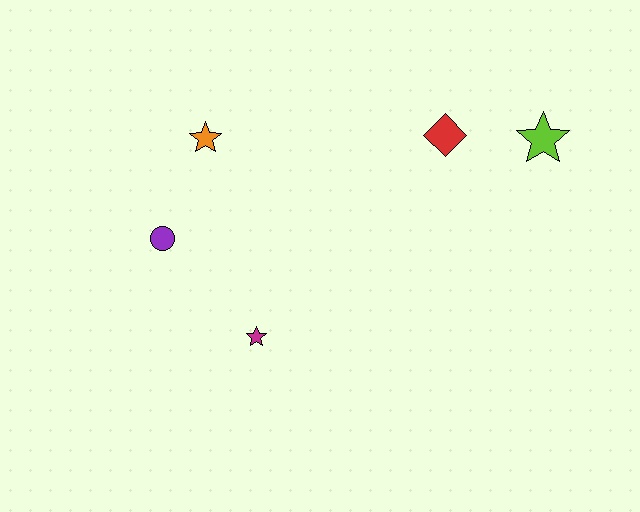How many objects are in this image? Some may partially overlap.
There are 5 objects.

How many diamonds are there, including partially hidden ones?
There is 1 diamond.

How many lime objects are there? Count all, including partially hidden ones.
There is 1 lime object.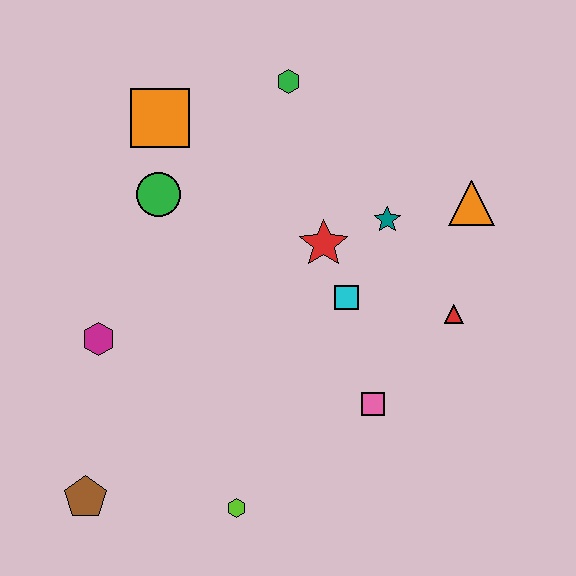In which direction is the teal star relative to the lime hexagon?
The teal star is above the lime hexagon.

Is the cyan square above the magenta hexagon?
Yes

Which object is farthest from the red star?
The brown pentagon is farthest from the red star.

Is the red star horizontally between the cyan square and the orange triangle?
No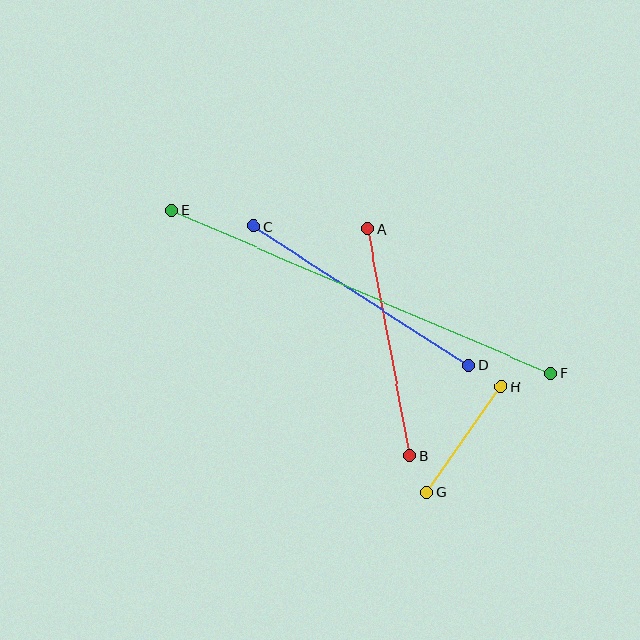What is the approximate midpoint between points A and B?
The midpoint is at approximately (388, 342) pixels.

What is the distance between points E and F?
The distance is approximately 412 pixels.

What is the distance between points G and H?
The distance is approximately 129 pixels.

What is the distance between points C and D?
The distance is approximately 256 pixels.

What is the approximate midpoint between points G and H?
The midpoint is at approximately (464, 439) pixels.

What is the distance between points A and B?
The distance is approximately 230 pixels.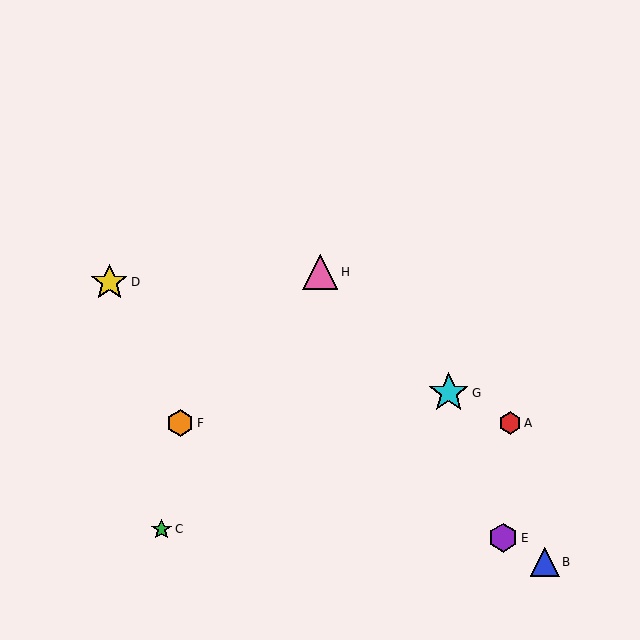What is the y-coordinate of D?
Object D is at y≈282.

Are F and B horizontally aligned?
No, F is at y≈423 and B is at y≈562.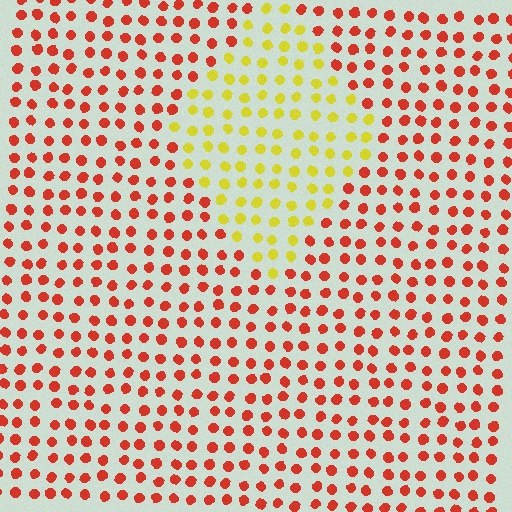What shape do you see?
I see a diamond.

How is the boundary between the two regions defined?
The boundary is defined purely by a slight shift in hue (about 56 degrees). Spacing, size, and orientation are identical on both sides.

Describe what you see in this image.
The image is filled with small red elements in a uniform arrangement. A diamond-shaped region is visible where the elements are tinted to a slightly different hue, forming a subtle color boundary.